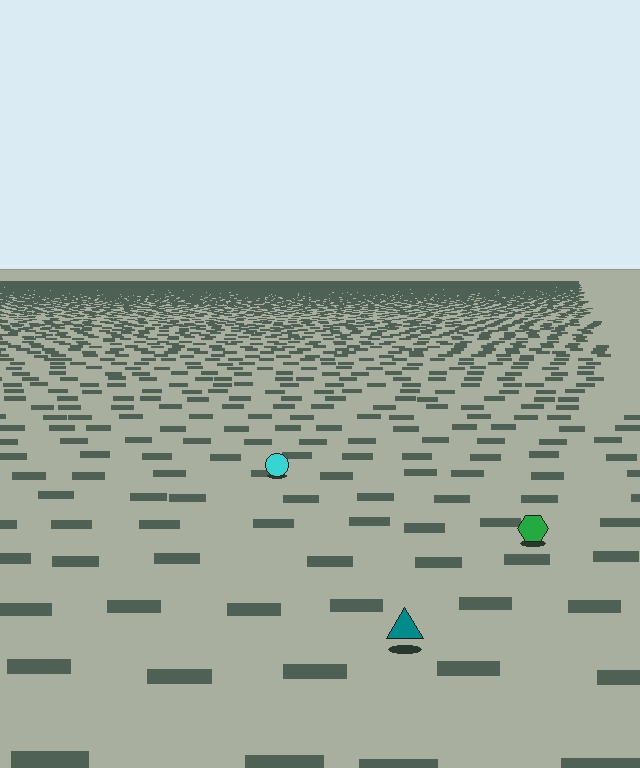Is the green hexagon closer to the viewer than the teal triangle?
No. The teal triangle is closer — you can tell from the texture gradient: the ground texture is coarser near it.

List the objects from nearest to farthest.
From nearest to farthest: the teal triangle, the green hexagon, the cyan circle.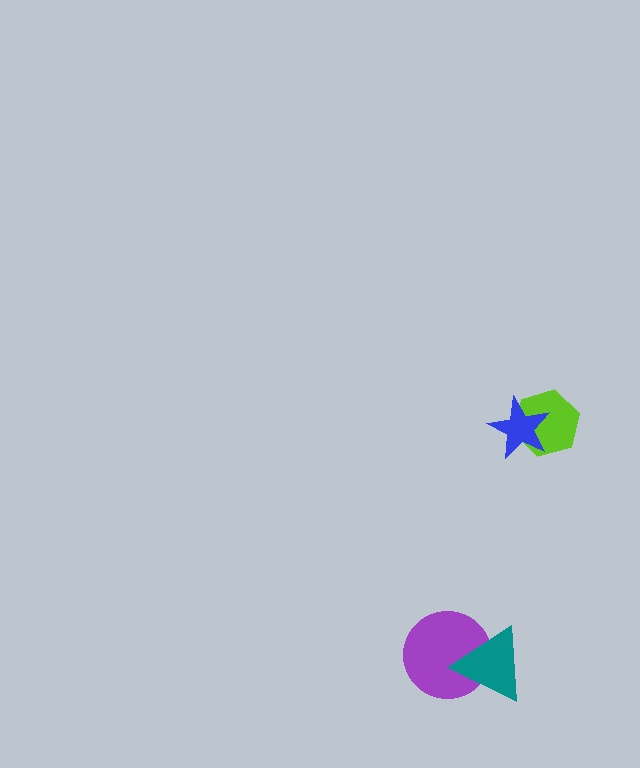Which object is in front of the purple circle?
The teal triangle is in front of the purple circle.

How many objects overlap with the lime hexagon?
1 object overlaps with the lime hexagon.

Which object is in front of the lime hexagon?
The blue star is in front of the lime hexagon.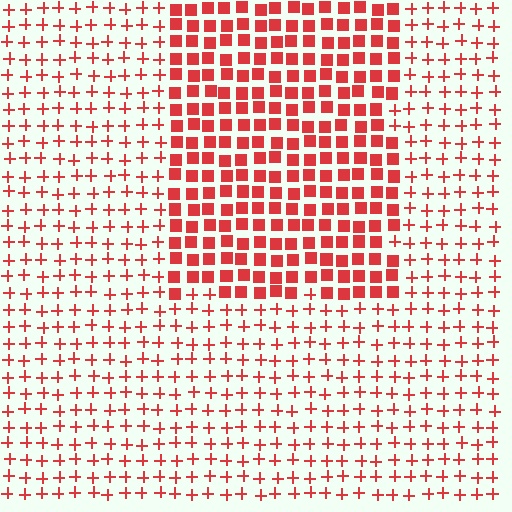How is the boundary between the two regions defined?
The boundary is defined by a change in element shape: squares inside vs. plus signs outside. All elements share the same color and spacing.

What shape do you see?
I see a rectangle.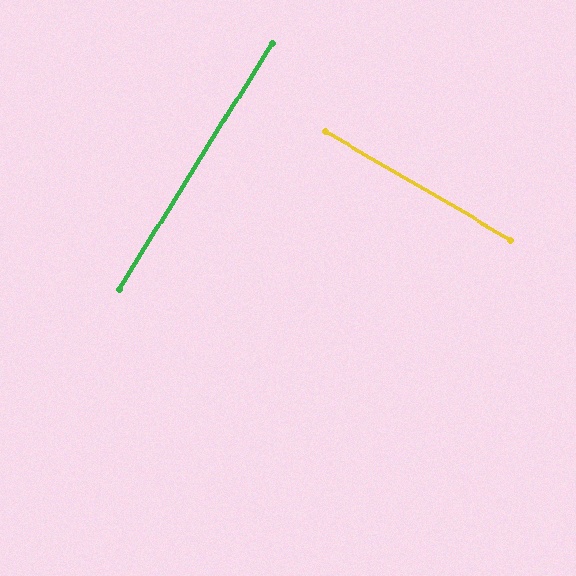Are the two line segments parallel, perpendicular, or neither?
Perpendicular — they meet at approximately 88°.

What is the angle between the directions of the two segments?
Approximately 88 degrees.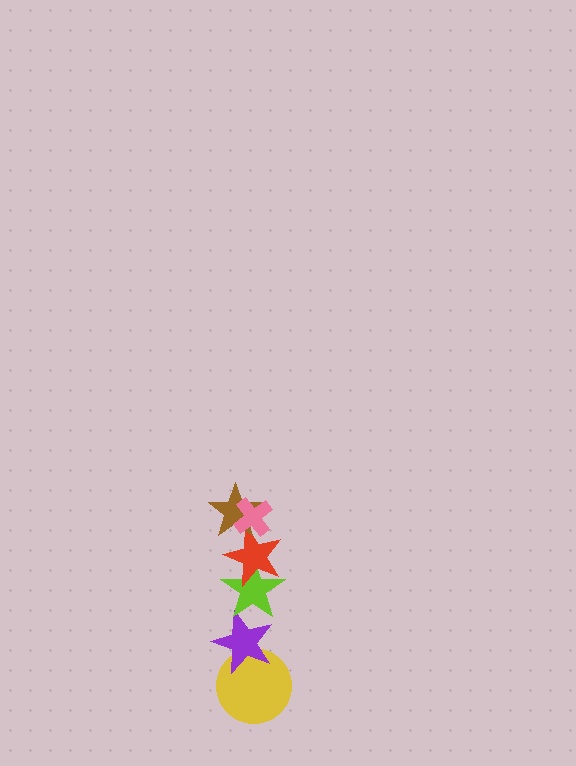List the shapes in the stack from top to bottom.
From top to bottom: the pink cross, the brown star, the red star, the lime star, the purple star, the yellow circle.